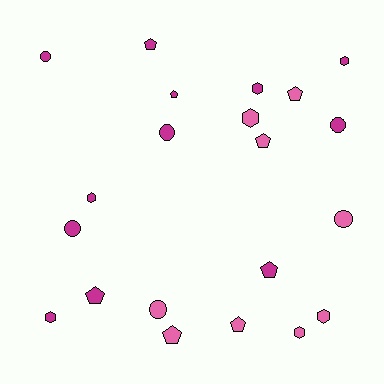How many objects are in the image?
There are 21 objects.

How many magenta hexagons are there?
There are 4 magenta hexagons.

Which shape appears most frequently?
Pentagon, with 8 objects.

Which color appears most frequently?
Magenta, with 12 objects.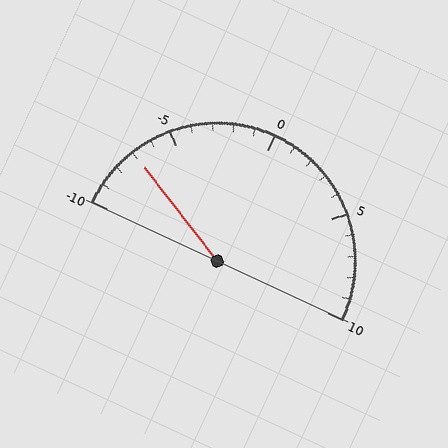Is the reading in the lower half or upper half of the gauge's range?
The reading is in the lower half of the range (-10 to 10).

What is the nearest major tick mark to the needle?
The nearest major tick mark is -5.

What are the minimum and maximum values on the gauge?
The gauge ranges from -10 to 10.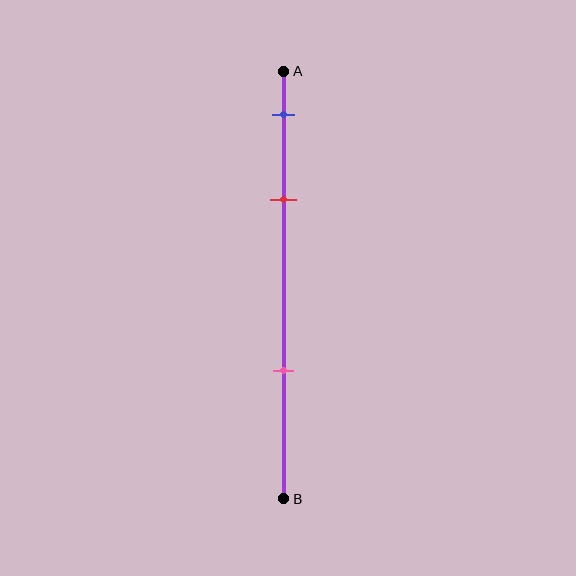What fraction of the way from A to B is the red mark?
The red mark is approximately 30% (0.3) of the way from A to B.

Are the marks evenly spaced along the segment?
No, the marks are not evenly spaced.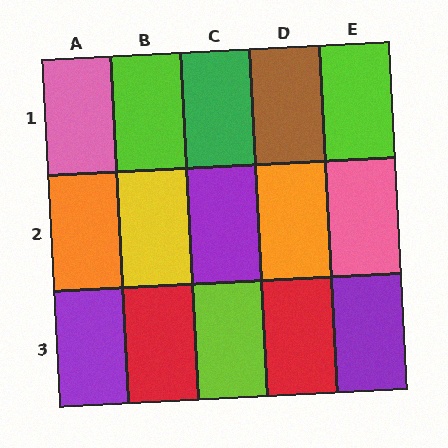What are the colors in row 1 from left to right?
Pink, lime, green, brown, lime.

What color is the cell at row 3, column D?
Red.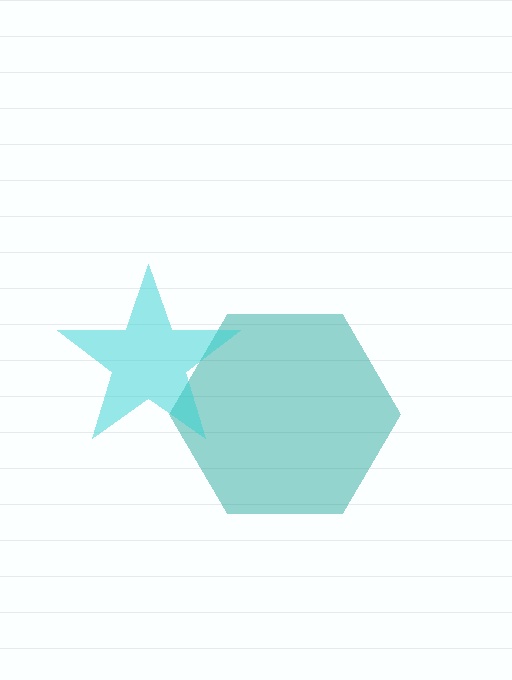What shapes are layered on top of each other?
The layered shapes are: a teal hexagon, a cyan star.